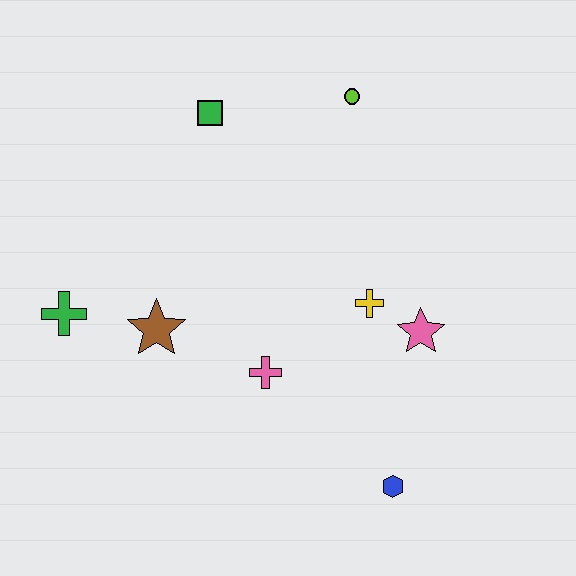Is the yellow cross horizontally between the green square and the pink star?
Yes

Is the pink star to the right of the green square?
Yes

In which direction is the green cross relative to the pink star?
The green cross is to the left of the pink star.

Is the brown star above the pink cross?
Yes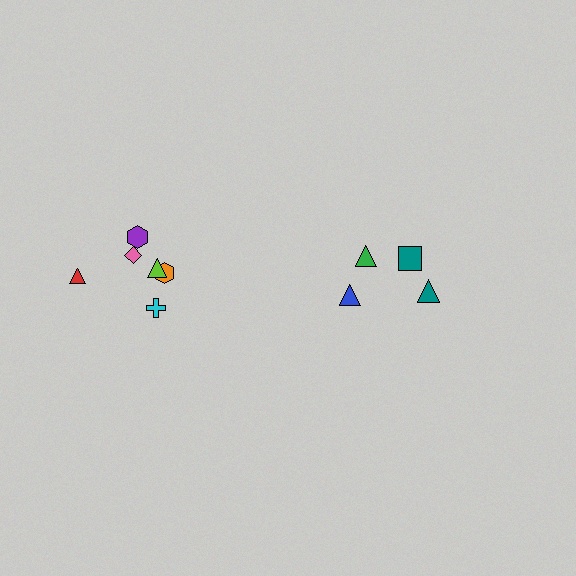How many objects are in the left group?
There are 6 objects.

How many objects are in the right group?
There are 4 objects.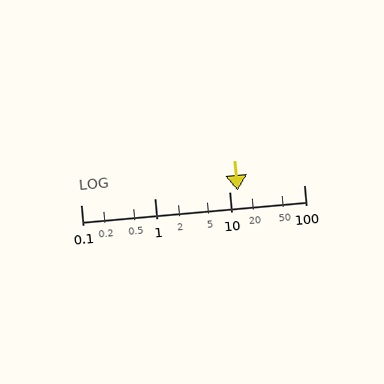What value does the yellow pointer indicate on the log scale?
The pointer indicates approximately 13.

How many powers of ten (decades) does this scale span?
The scale spans 3 decades, from 0.1 to 100.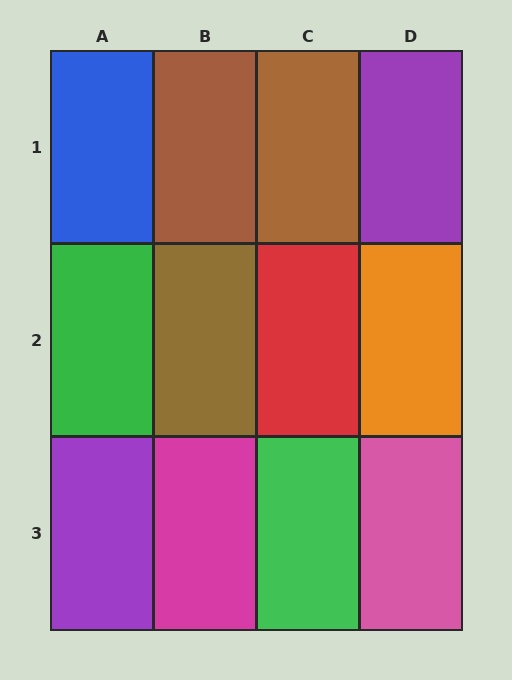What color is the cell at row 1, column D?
Purple.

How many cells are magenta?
1 cell is magenta.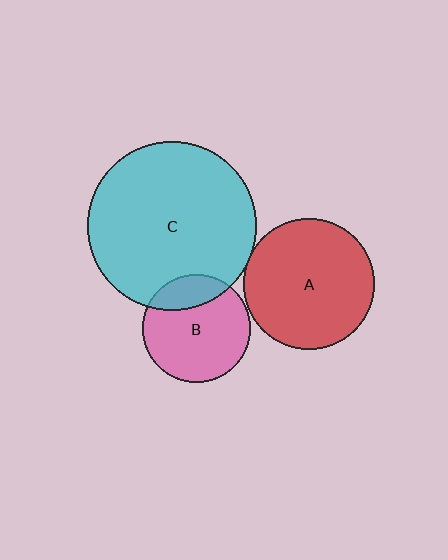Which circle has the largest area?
Circle C (cyan).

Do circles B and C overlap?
Yes.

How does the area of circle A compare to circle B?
Approximately 1.5 times.